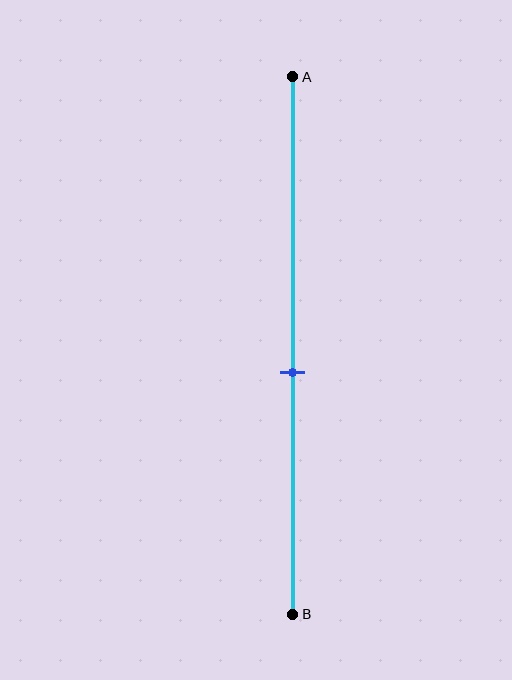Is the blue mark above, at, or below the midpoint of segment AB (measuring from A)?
The blue mark is below the midpoint of segment AB.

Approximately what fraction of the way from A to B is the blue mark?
The blue mark is approximately 55% of the way from A to B.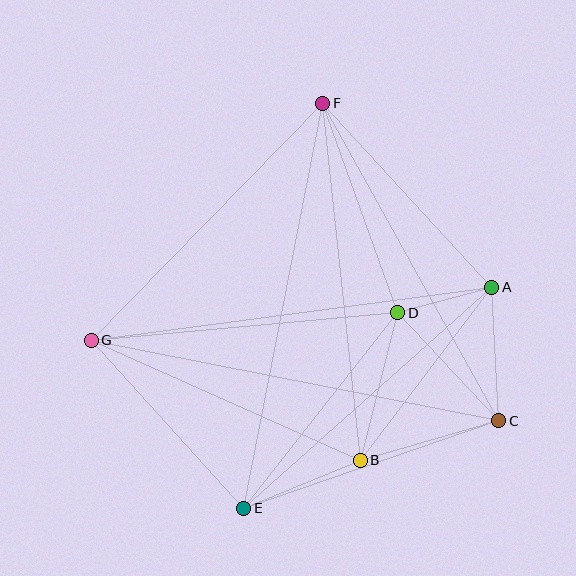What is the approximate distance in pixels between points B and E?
The distance between B and E is approximately 126 pixels.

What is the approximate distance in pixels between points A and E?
The distance between A and E is approximately 332 pixels.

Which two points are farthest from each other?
Points C and G are farthest from each other.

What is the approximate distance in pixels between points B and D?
The distance between B and D is approximately 152 pixels.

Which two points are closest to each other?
Points A and D are closest to each other.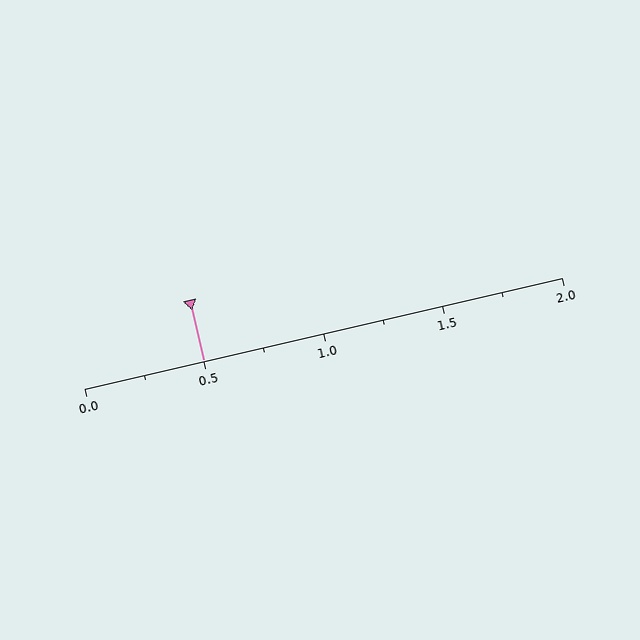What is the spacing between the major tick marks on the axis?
The major ticks are spaced 0.5 apart.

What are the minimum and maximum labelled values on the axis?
The axis runs from 0.0 to 2.0.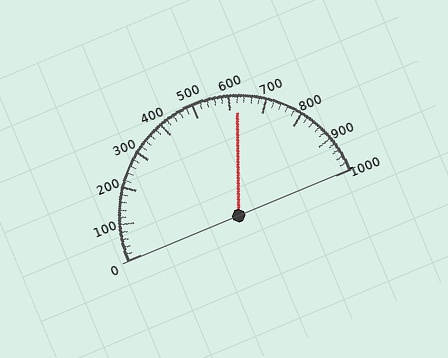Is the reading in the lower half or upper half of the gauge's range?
The reading is in the upper half of the range (0 to 1000).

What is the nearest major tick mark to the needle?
The nearest major tick mark is 600.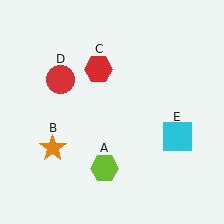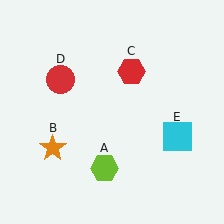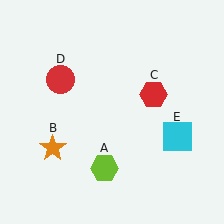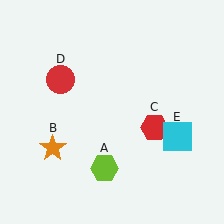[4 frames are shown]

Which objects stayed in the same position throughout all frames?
Lime hexagon (object A) and orange star (object B) and red circle (object D) and cyan square (object E) remained stationary.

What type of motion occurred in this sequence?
The red hexagon (object C) rotated clockwise around the center of the scene.